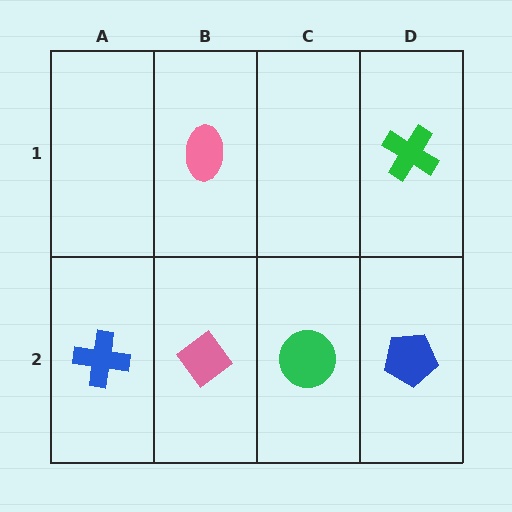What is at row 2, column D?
A blue pentagon.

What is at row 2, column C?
A green circle.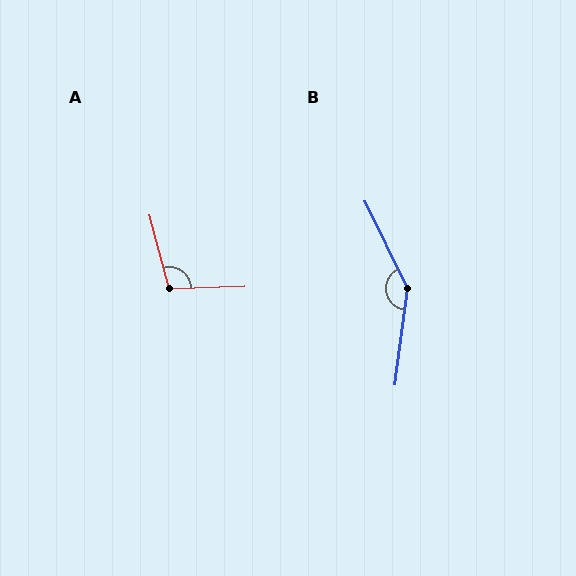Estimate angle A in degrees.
Approximately 103 degrees.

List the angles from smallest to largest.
A (103°), B (147°).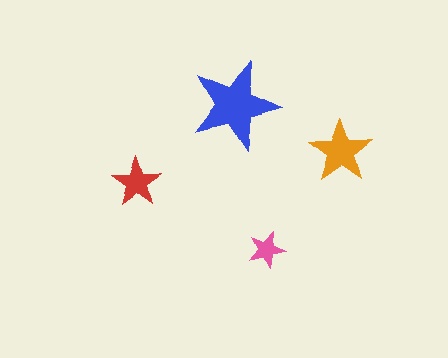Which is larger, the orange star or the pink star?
The orange one.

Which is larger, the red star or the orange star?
The orange one.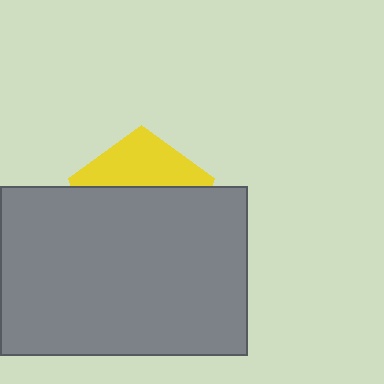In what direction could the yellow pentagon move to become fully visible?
The yellow pentagon could move up. That would shift it out from behind the gray rectangle entirely.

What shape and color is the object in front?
The object in front is a gray rectangle.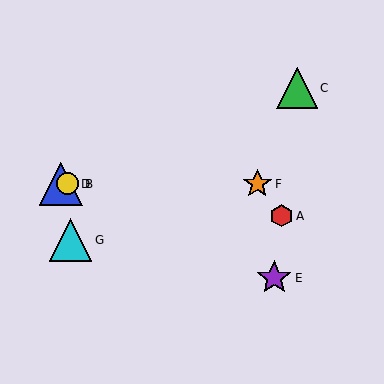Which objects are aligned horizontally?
Objects B, D, F are aligned horizontally.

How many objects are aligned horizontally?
3 objects (B, D, F) are aligned horizontally.